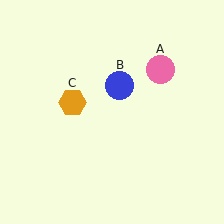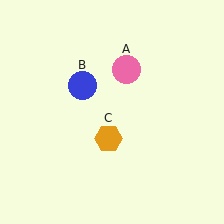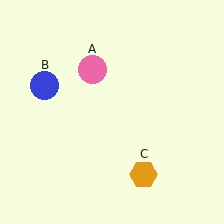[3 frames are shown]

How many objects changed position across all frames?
3 objects changed position: pink circle (object A), blue circle (object B), orange hexagon (object C).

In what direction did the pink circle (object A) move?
The pink circle (object A) moved left.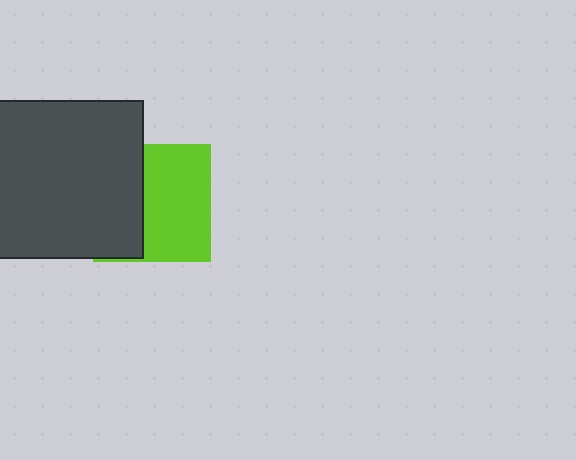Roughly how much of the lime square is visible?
About half of it is visible (roughly 58%).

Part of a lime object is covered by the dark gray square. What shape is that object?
It is a square.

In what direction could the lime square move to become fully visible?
The lime square could move right. That would shift it out from behind the dark gray square entirely.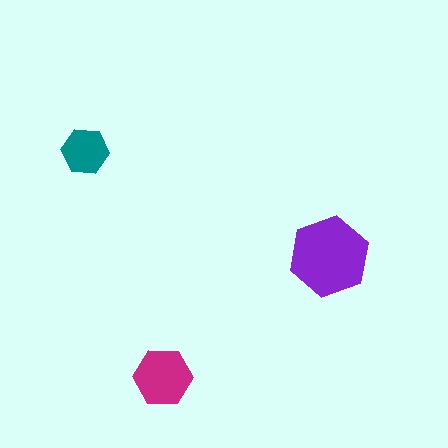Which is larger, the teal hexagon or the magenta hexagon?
The magenta one.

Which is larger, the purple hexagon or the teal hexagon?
The purple one.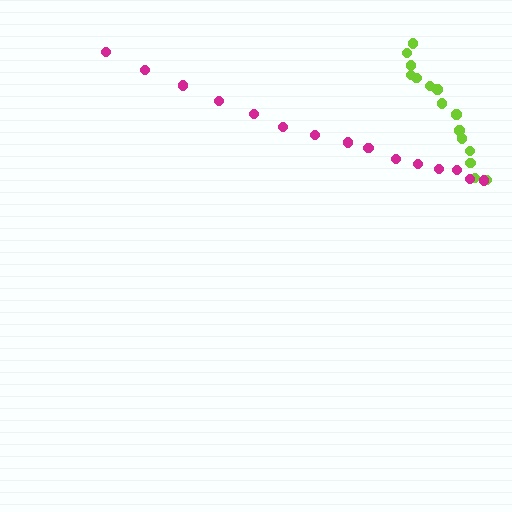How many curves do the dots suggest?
There are 2 distinct paths.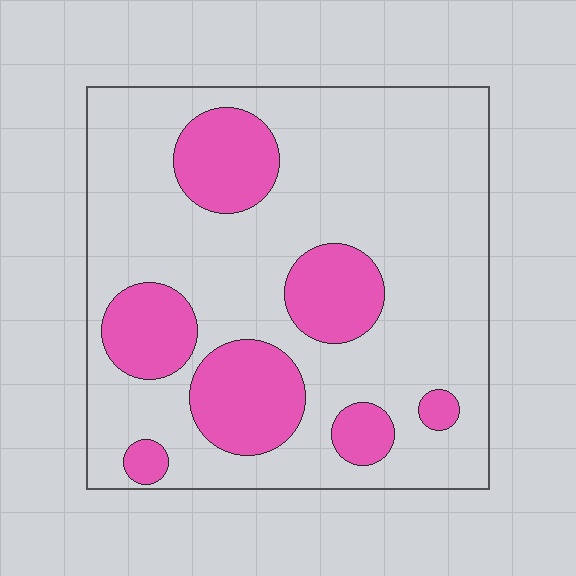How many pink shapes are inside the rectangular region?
7.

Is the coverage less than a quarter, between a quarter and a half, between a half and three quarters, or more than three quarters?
Between a quarter and a half.